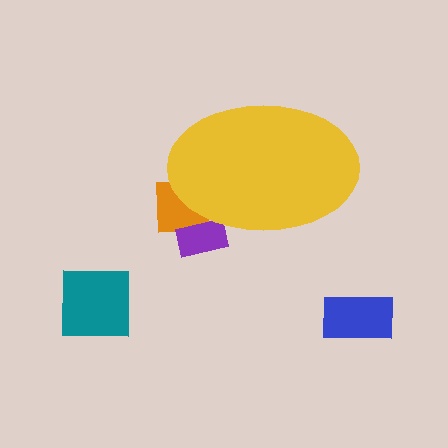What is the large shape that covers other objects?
A yellow ellipse.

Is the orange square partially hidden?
Yes, the orange square is partially hidden behind the yellow ellipse.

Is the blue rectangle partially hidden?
No, the blue rectangle is fully visible.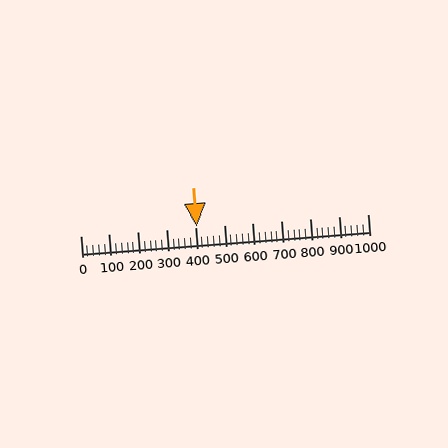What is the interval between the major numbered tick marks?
The major tick marks are spaced 100 units apart.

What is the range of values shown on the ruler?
The ruler shows values from 0 to 1000.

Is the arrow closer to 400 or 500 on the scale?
The arrow is closer to 400.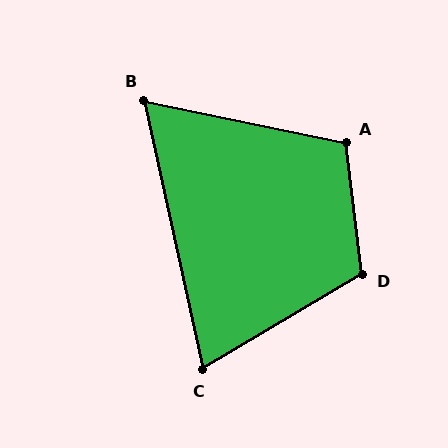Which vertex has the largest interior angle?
D, at approximately 114 degrees.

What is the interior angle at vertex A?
Approximately 108 degrees (obtuse).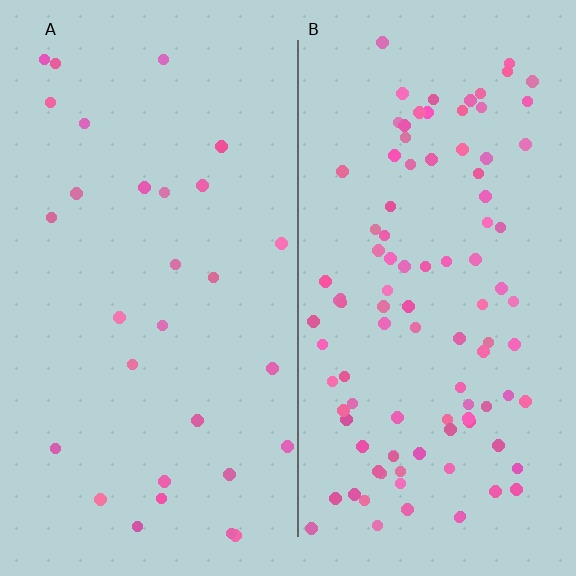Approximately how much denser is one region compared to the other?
Approximately 3.5× — region B over region A.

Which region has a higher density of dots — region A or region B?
B (the right).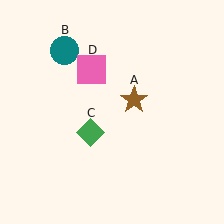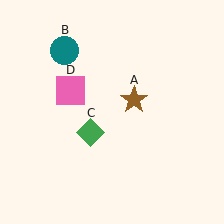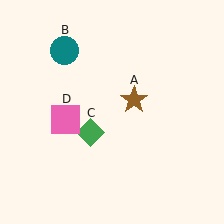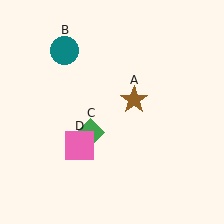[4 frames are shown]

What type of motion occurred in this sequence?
The pink square (object D) rotated counterclockwise around the center of the scene.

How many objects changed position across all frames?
1 object changed position: pink square (object D).